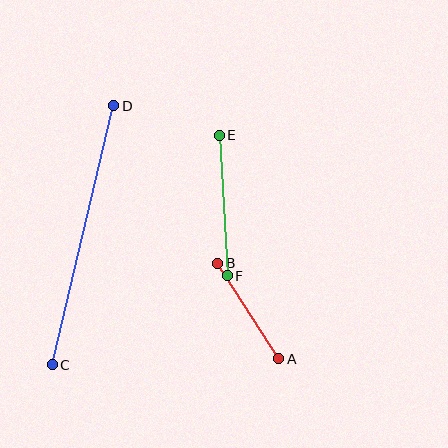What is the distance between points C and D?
The distance is approximately 266 pixels.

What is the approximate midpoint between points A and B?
The midpoint is at approximately (248, 311) pixels.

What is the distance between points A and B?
The distance is approximately 113 pixels.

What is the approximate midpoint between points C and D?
The midpoint is at approximately (83, 235) pixels.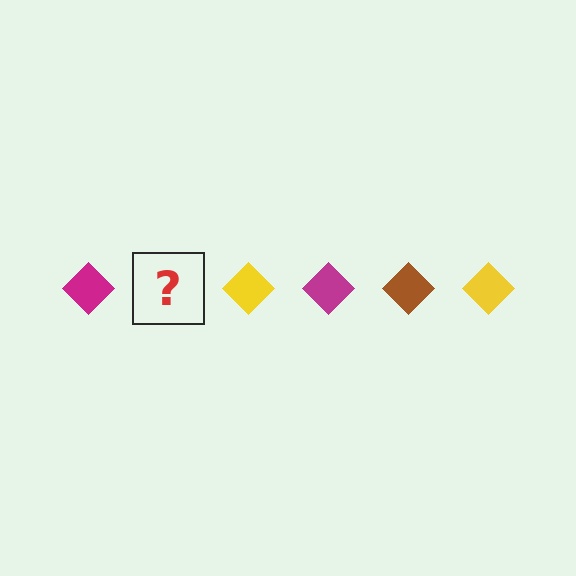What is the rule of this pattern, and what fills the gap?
The rule is that the pattern cycles through magenta, brown, yellow diamonds. The gap should be filled with a brown diamond.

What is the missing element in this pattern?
The missing element is a brown diamond.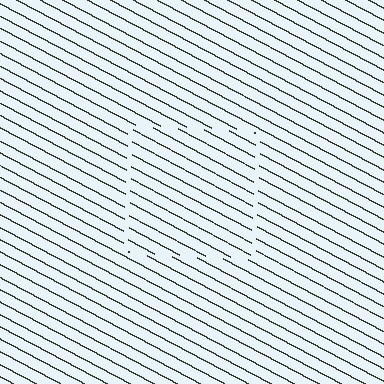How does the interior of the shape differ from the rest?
The interior of the shape contains the same grating, shifted by half a period — the contour is defined by the phase discontinuity where line-ends from the inner and outer gratings abut.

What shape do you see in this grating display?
An illusory square. The interior of the shape contains the same grating, shifted by half a period — the contour is defined by the phase discontinuity where line-ends from the inner and outer gratings abut.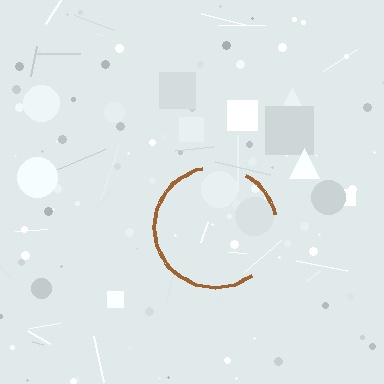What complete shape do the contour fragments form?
The contour fragments form a circle.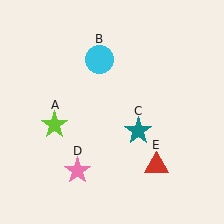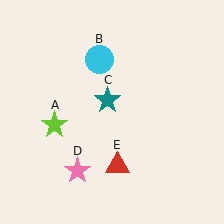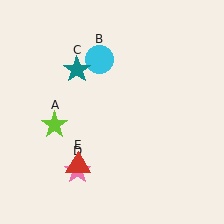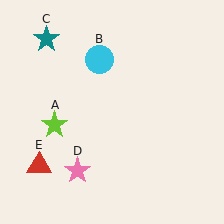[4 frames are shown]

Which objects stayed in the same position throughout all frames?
Lime star (object A) and cyan circle (object B) and pink star (object D) remained stationary.